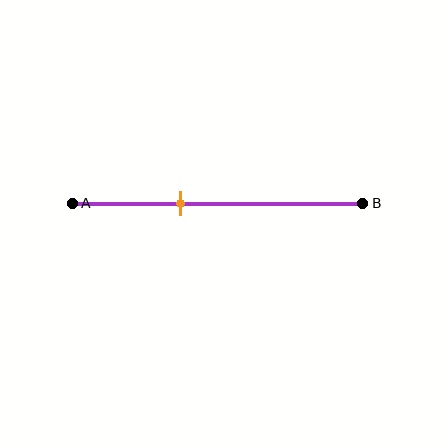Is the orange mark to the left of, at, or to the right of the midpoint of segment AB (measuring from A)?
The orange mark is to the left of the midpoint of segment AB.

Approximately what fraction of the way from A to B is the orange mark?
The orange mark is approximately 35% of the way from A to B.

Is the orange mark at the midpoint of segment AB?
No, the mark is at about 35% from A, not at the 50% midpoint.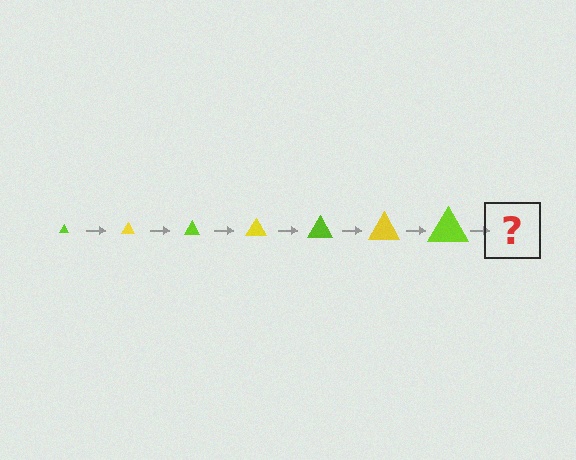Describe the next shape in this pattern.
It should be a yellow triangle, larger than the previous one.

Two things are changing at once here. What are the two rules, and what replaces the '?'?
The two rules are that the triangle grows larger each step and the color cycles through lime and yellow. The '?' should be a yellow triangle, larger than the previous one.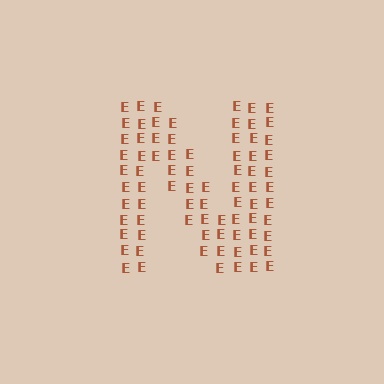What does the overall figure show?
The overall figure shows the letter N.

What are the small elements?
The small elements are letter E's.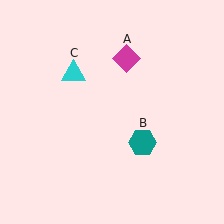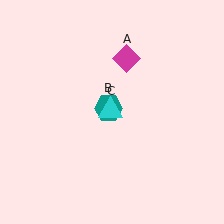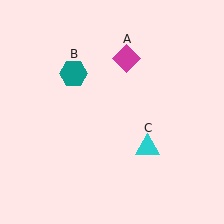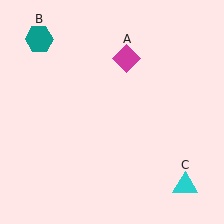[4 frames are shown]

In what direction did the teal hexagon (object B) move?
The teal hexagon (object B) moved up and to the left.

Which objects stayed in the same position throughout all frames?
Magenta diamond (object A) remained stationary.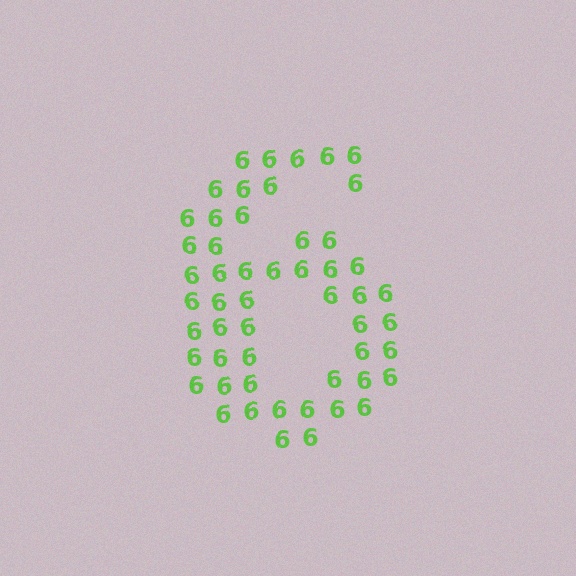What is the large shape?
The large shape is the digit 6.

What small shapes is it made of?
It is made of small digit 6's.